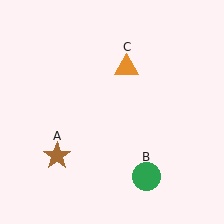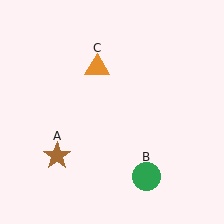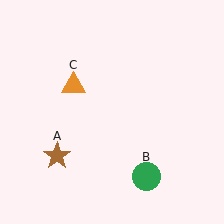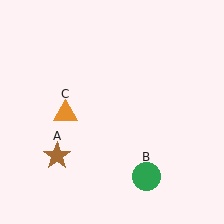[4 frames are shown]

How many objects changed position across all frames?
1 object changed position: orange triangle (object C).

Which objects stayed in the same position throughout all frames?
Brown star (object A) and green circle (object B) remained stationary.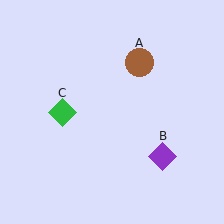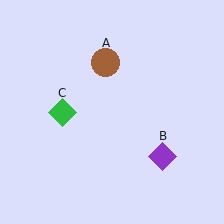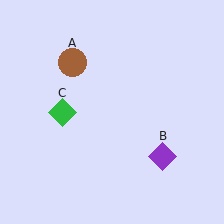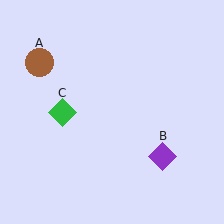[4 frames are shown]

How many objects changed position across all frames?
1 object changed position: brown circle (object A).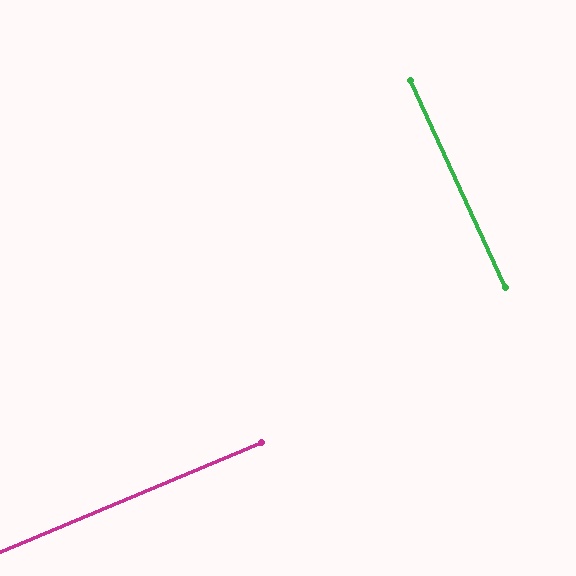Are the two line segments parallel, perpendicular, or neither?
Perpendicular — they meet at approximately 88°.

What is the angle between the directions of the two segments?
Approximately 88 degrees.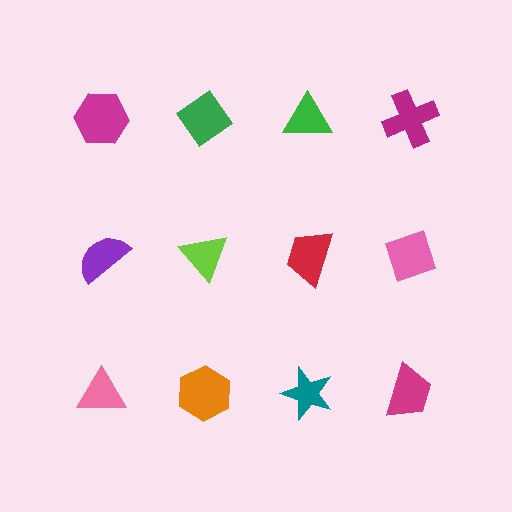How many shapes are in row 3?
4 shapes.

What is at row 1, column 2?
A green diamond.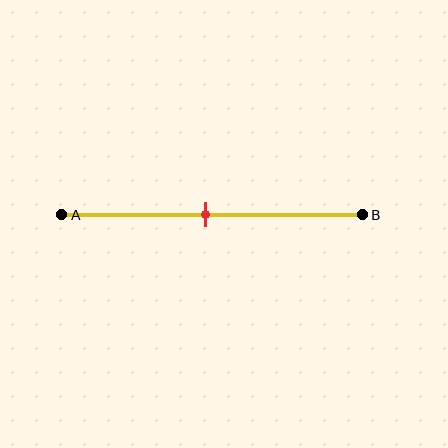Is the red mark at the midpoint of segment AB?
Yes, the mark is approximately at the midpoint.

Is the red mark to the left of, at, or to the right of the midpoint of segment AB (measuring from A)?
The red mark is approximately at the midpoint of segment AB.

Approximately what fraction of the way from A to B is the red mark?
The red mark is approximately 50% of the way from A to B.